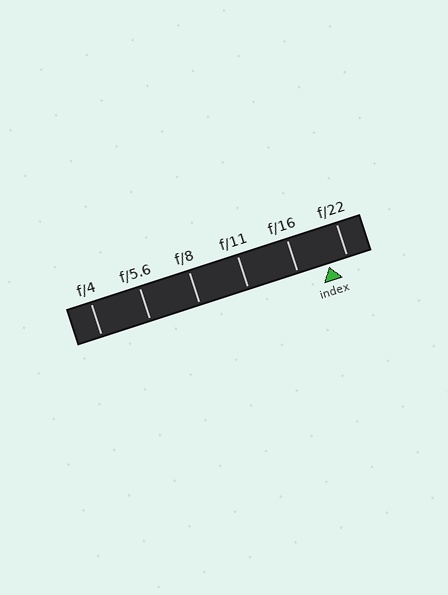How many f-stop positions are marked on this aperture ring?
There are 6 f-stop positions marked.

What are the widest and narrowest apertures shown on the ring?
The widest aperture shown is f/4 and the narrowest is f/22.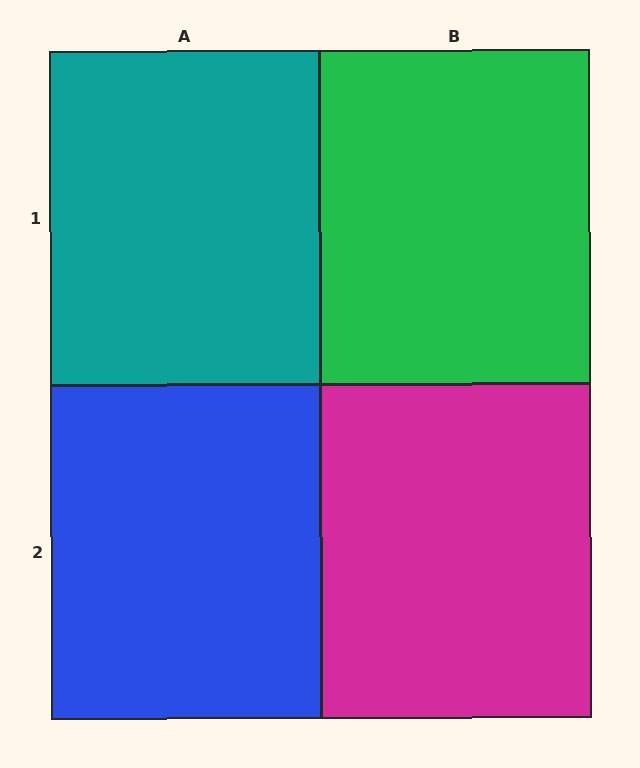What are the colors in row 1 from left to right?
Teal, green.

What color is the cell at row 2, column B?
Magenta.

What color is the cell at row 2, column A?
Blue.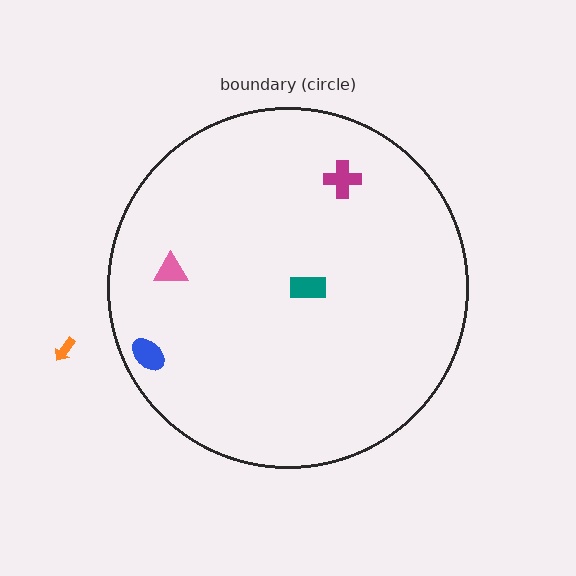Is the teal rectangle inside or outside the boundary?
Inside.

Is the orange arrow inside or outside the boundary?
Outside.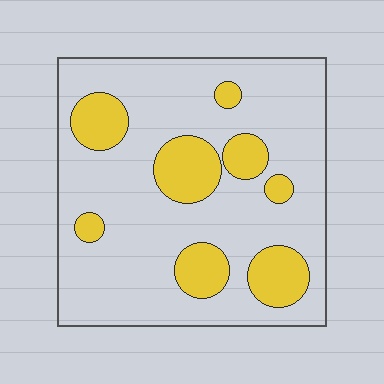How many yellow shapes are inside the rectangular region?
8.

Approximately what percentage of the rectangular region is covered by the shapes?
Approximately 20%.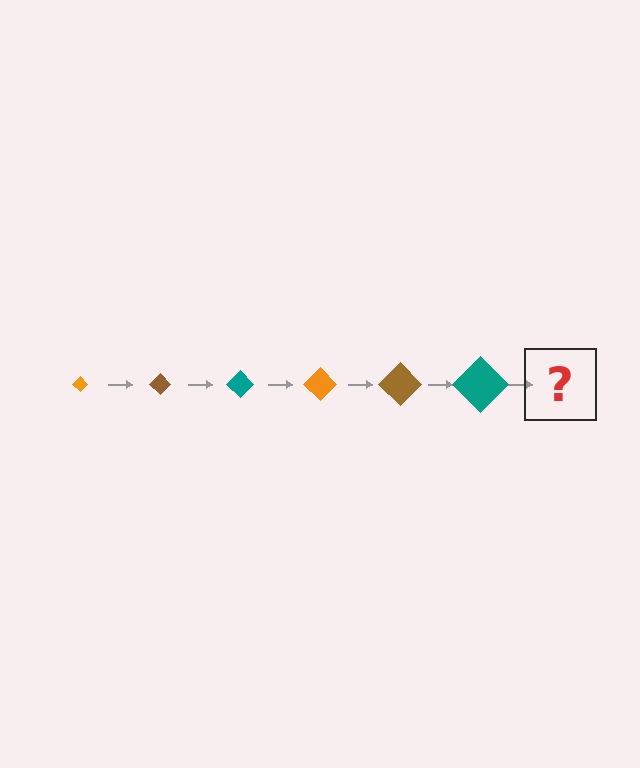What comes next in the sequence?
The next element should be an orange diamond, larger than the previous one.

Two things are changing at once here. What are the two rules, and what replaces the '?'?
The two rules are that the diamond grows larger each step and the color cycles through orange, brown, and teal. The '?' should be an orange diamond, larger than the previous one.